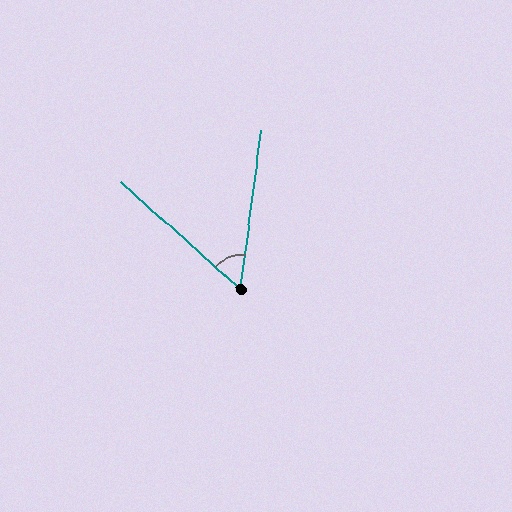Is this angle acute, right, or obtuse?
It is acute.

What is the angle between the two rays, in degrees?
Approximately 56 degrees.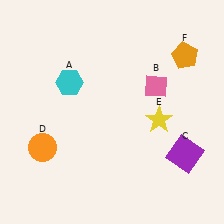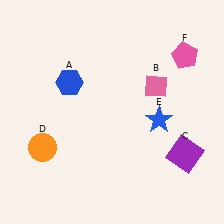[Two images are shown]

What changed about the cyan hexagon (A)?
In Image 1, A is cyan. In Image 2, it changed to blue.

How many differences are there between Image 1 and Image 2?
There are 3 differences between the two images.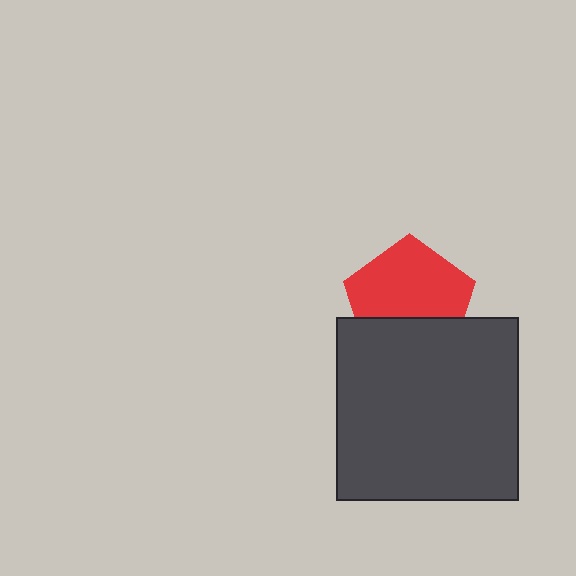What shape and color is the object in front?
The object in front is a dark gray square.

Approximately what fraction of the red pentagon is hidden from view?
Roughly 35% of the red pentagon is hidden behind the dark gray square.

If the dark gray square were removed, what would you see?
You would see the complete red pentagon.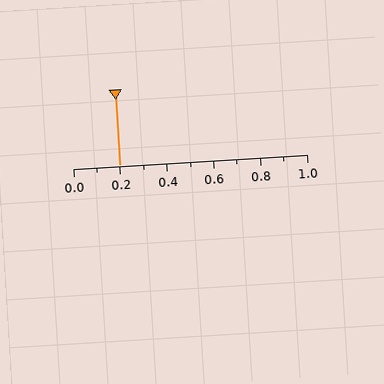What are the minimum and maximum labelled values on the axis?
The axis runs from 0.0 to 1.0.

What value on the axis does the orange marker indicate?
The marker indicates approximately 0.2.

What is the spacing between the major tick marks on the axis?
The major ticks are spaced 0.2 apart.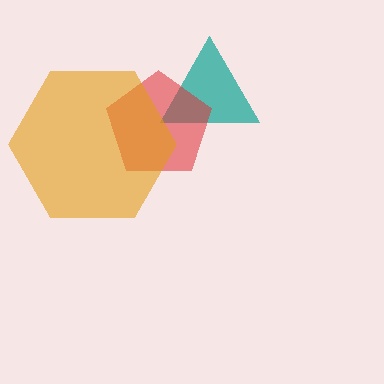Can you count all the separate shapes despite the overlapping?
Yes, there are 3 separate shapes.